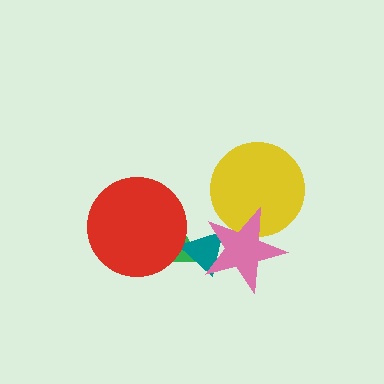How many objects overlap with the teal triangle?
2 objects overlap with the teal triangle.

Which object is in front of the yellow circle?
The pink star is in front of the yellow circle.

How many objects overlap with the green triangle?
2 objects overlap with the green triangle.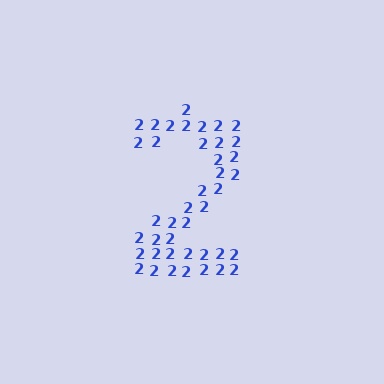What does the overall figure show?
The overall figure shows the digit 2.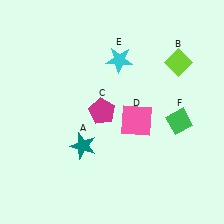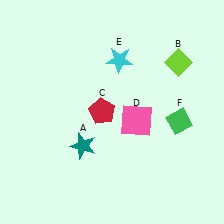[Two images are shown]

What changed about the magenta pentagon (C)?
In Image 1, C is magenta. In Image 2, it changed to red.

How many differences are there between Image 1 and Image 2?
There is 1 difference between the two images.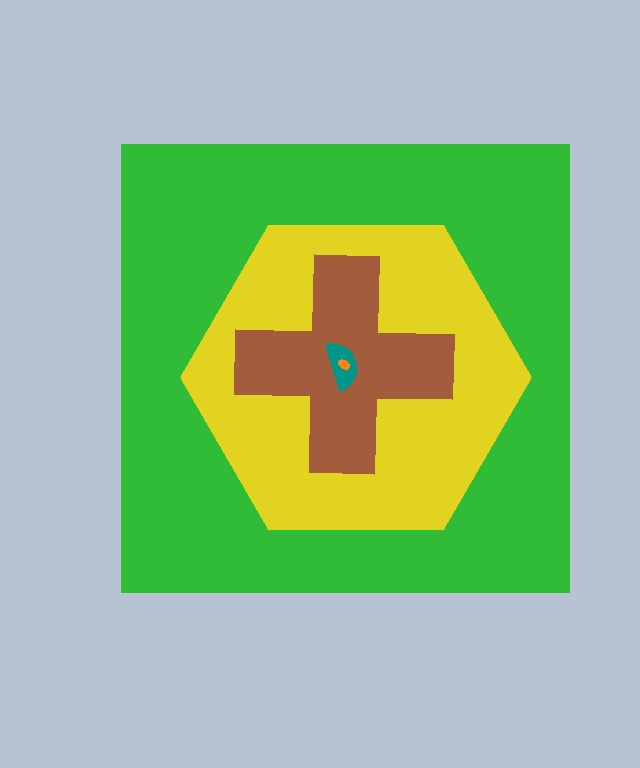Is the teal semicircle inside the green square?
Yes.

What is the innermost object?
The orange ellipse.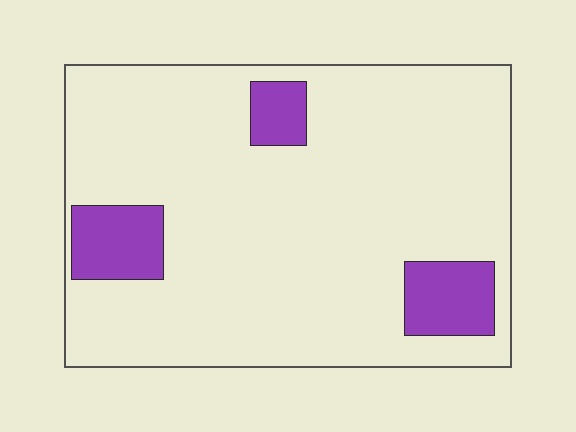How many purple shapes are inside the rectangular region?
3.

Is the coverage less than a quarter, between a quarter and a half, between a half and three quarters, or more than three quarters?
Less than a quarter.